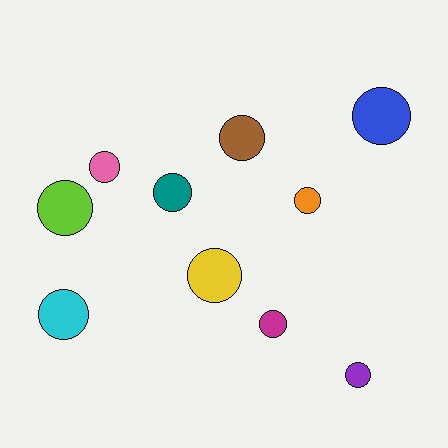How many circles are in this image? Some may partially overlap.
There are 10 circles.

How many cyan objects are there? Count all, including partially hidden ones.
There is 1 cyan object.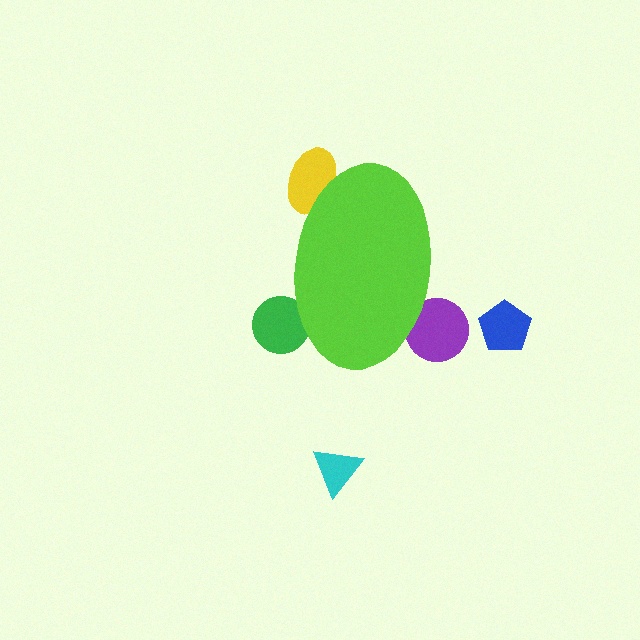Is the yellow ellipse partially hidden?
Yes, the yellow ellipse is partially hidden behind the lime ellipse.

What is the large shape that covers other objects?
A lime ellipse.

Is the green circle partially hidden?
Yes, the green circle is partially hidden behind the lime ellipse.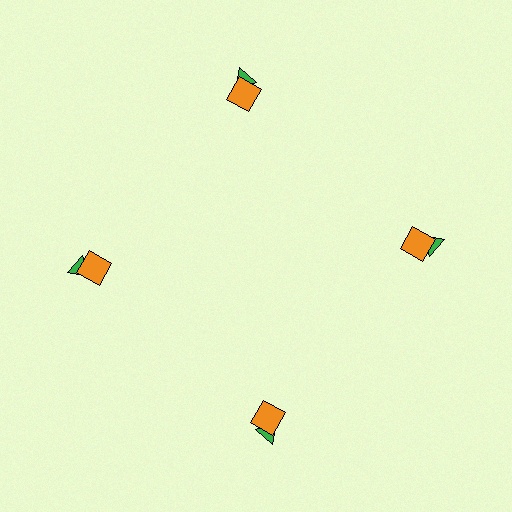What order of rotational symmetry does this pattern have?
This pattern has 4-fold rotational symmetry.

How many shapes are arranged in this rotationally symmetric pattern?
There are 8 shapes, arranged in 4 groups of 2.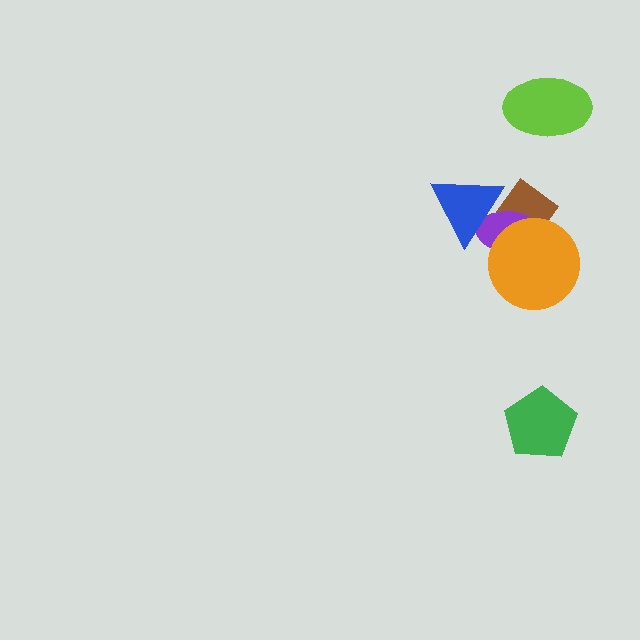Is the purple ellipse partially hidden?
Yes, it is partially covered by another shape.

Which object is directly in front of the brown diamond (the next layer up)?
The purple ellipse is directly in front of the brown diamond.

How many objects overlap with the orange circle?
2 objects overlap with the orange circle.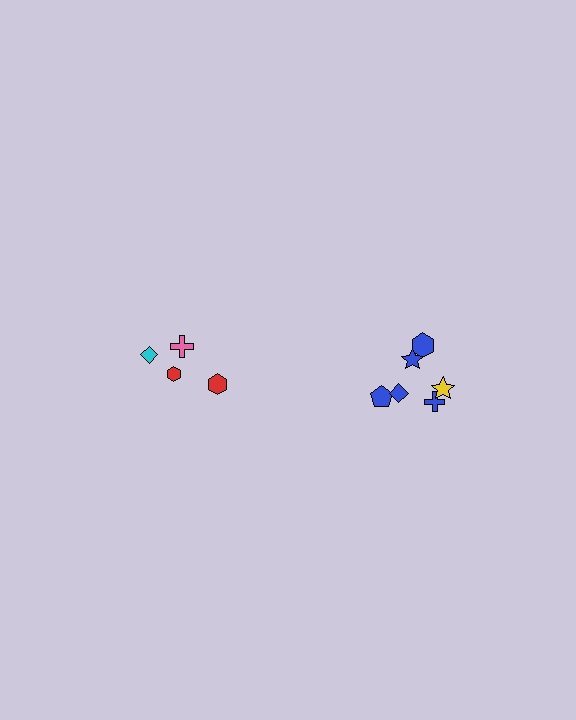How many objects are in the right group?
There are 6 objects.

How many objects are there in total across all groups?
There are 10 objects.